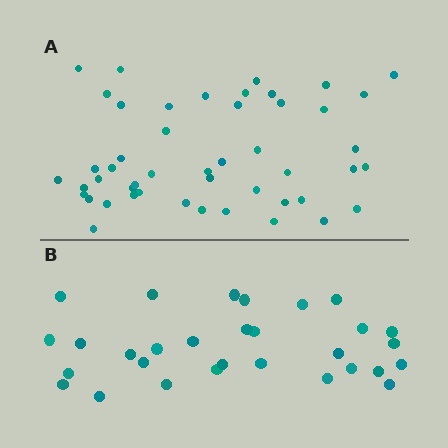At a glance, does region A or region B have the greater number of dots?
Region A (the top region) has more dots.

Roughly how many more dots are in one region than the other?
Region A has approximately 20 more dots than region B.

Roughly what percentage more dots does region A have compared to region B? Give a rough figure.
About 60% more.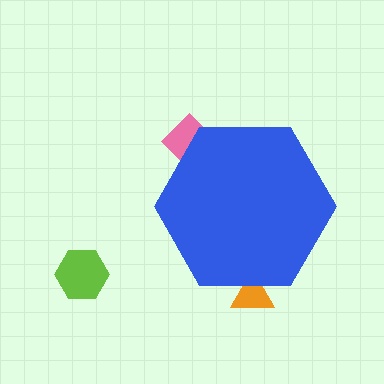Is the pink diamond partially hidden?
Yes, the pink diamond is partially hidden behind the blue hexagon.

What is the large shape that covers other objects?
A blue hexagon.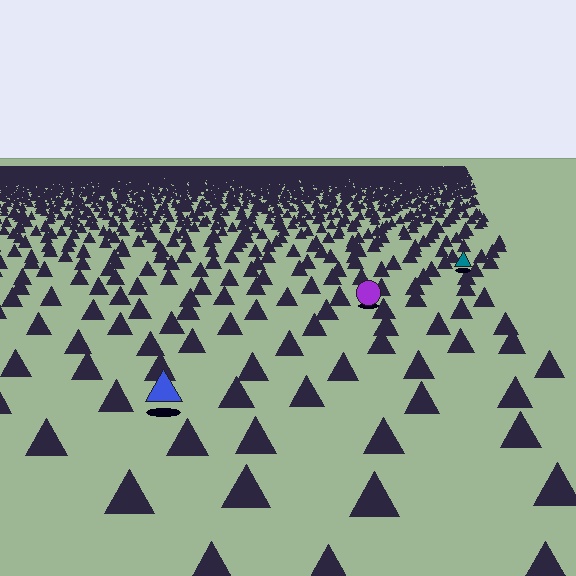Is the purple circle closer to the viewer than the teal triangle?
Yes. The purple circle is closer — you can tell from the texture gradient: the ground texture is coarser near it.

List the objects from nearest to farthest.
From nearest to farthest: the blue triangle, the purple circle, the teal triangle.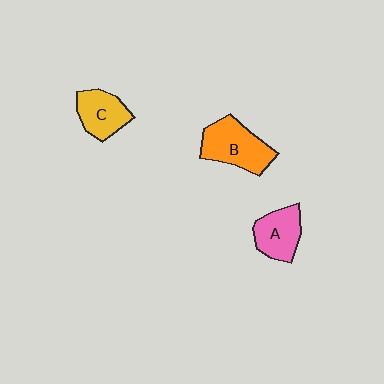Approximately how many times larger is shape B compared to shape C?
Approximately 1.3 times.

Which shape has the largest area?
Shape B (orange).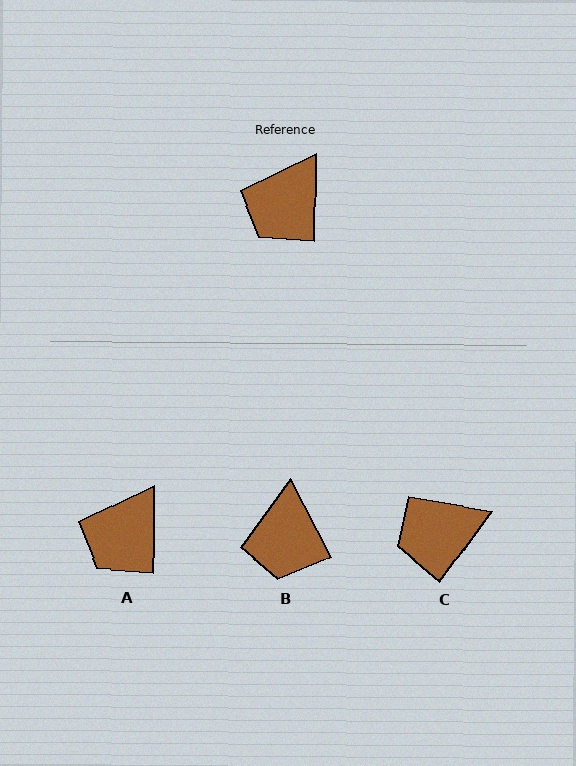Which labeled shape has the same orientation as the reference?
A.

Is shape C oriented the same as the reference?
No, it is off by about 35 degrees.